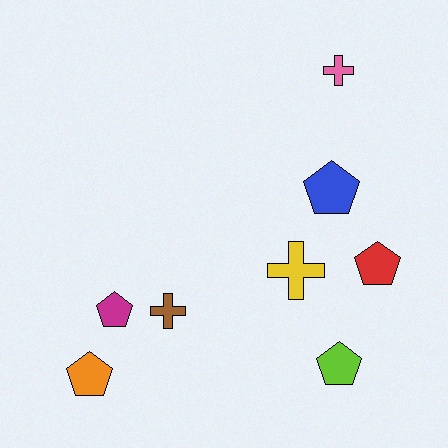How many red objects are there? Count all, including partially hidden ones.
There is 1 red object.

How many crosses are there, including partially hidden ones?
There are 3 crosses.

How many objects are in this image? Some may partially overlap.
There are 8 objects.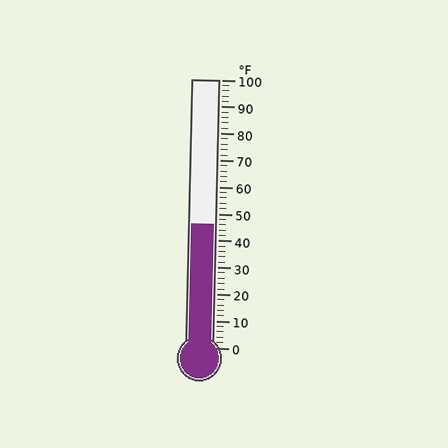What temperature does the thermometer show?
The thermometer shows approximately 46°F.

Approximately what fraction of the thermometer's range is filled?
The thermometer is filled to approximately 45% of its range.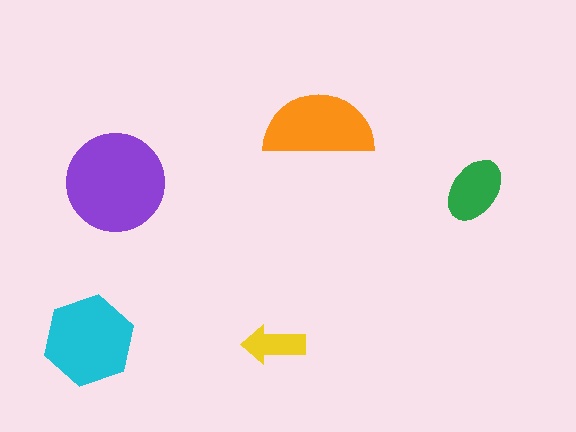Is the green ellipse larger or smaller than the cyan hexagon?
Smaller.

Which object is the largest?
The purple circle.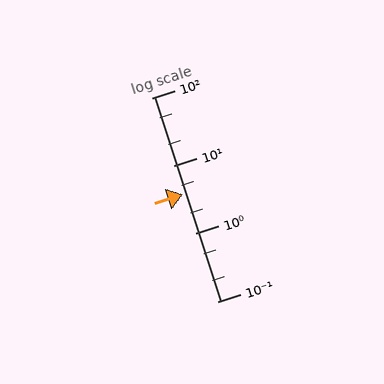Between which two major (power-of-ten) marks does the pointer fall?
The pointer is between 1 and 10.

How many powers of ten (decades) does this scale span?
The scale spans 3 decades, from 0.1 to 100.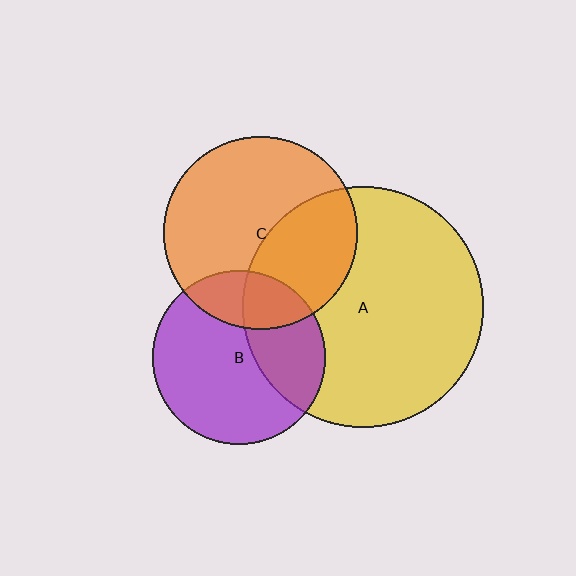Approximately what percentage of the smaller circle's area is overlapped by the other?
Approximately 20%.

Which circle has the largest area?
Circle A (yellow).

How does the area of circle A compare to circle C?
Approximately 1.6 times.